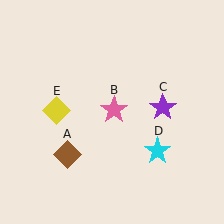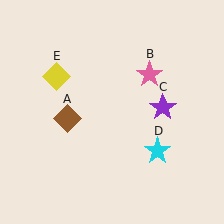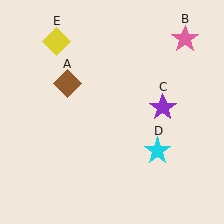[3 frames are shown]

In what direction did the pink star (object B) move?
The pink star (object B) moved up and to the right.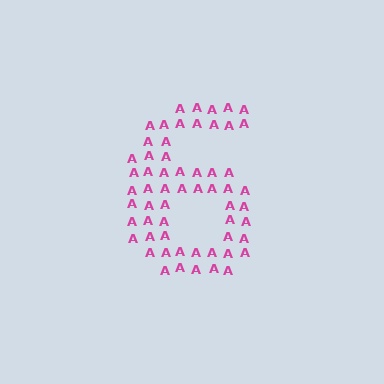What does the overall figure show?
The overall figure shows the digit 6.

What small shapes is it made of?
It is made of small letter A's.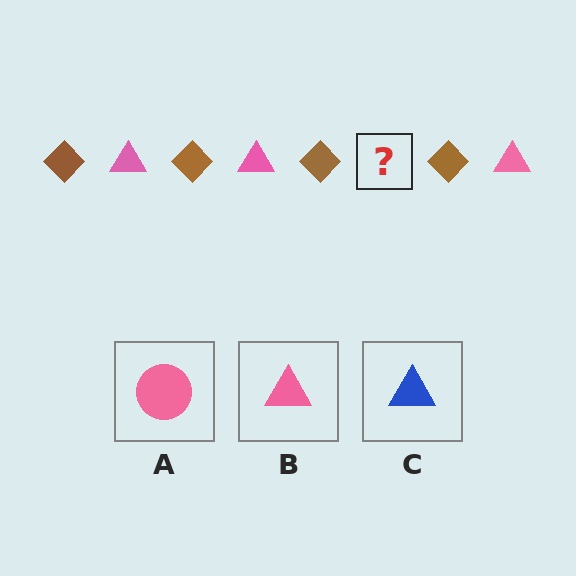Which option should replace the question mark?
Option B.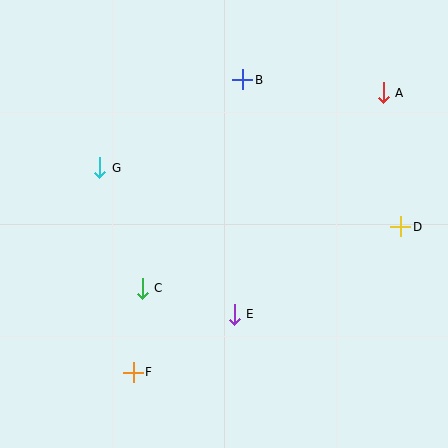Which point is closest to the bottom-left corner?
Point F is closest to the bottom-left corner.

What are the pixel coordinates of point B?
Point B is at (243, 80).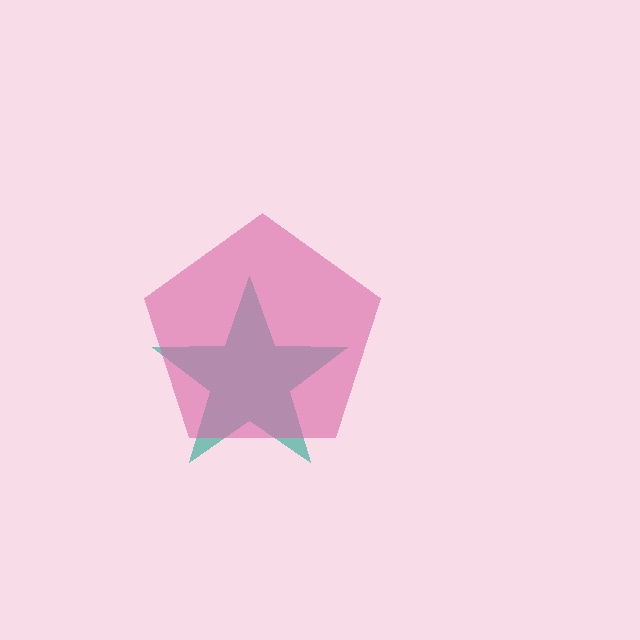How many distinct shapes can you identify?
There are 2 distinct shapes: a teal star, a pink pentagon.